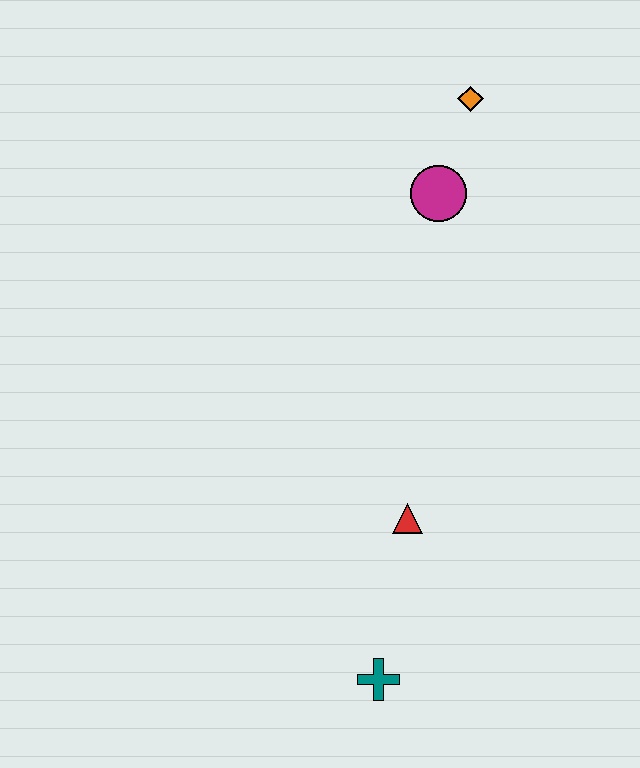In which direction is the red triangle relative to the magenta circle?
The red triangle is below the magenta circle.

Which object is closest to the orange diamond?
The magenta circle is closest to the orange diamond.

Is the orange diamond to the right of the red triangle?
Yes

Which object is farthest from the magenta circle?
The teal cross is farthest from the magenta circle.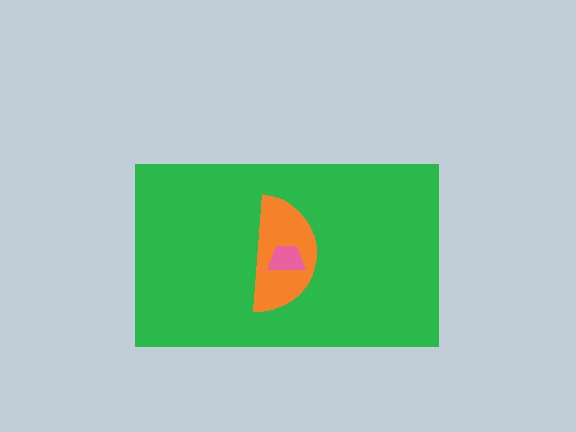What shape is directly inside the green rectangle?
The orange semicircle.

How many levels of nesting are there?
3.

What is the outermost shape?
The green rectangle.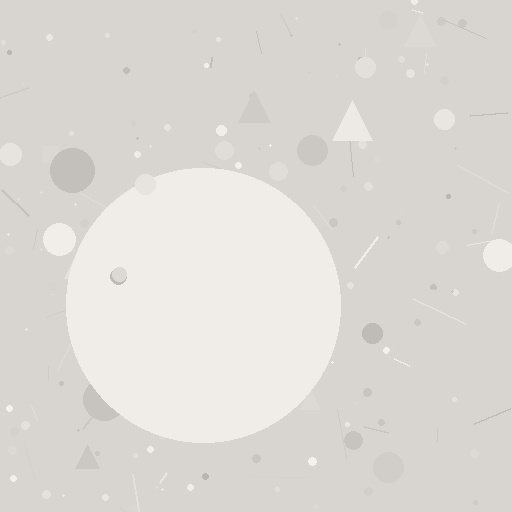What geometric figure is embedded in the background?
A circle is embedded in the background.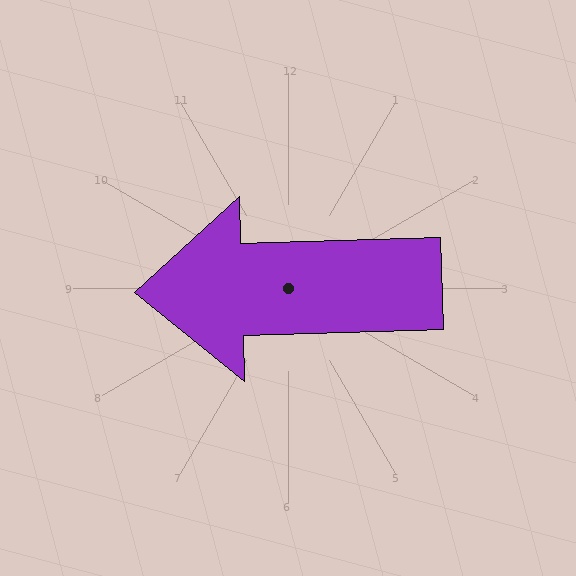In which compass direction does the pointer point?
West.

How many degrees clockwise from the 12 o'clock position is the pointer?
Approximately 268 degrees.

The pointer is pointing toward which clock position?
Roughly 9 o'clock.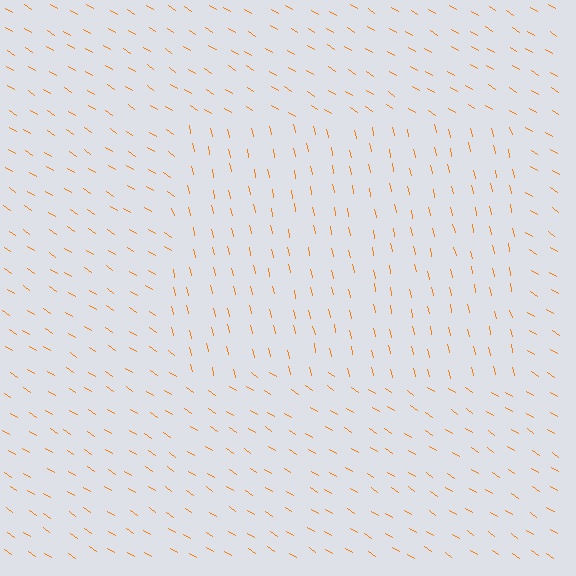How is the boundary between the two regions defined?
The boundary is defined purely by a change in line orientation (approximately 45 degrees difference). All lines are the same color and thickness.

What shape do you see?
I see a rectangle.